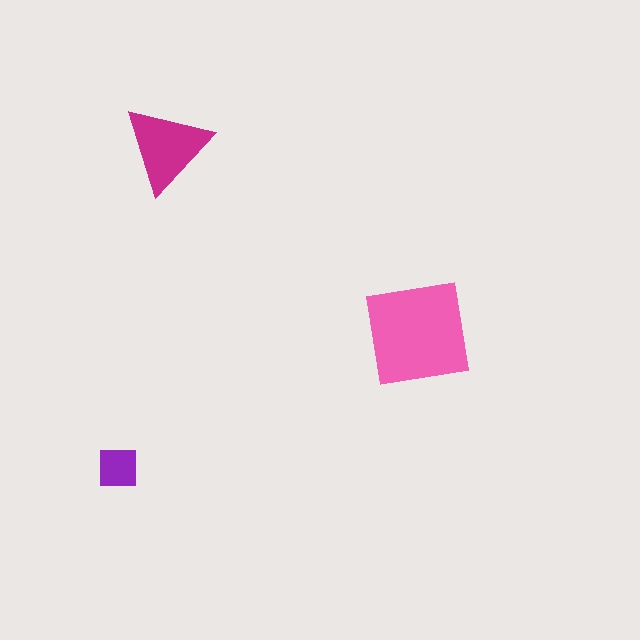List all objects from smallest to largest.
The purple square, the magenta triangle, the pink square.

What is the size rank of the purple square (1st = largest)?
3rd.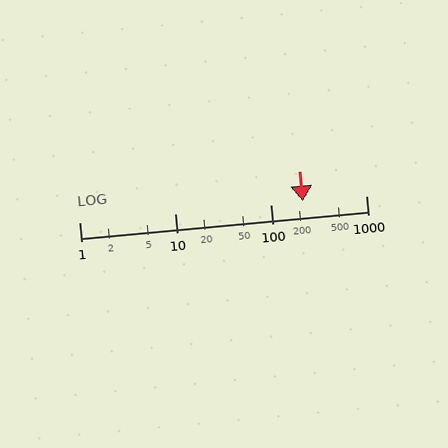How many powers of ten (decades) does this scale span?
The scale spans 3 decades, from 1 to 1000.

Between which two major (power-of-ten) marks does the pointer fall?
The pointer is between 100 and 1000.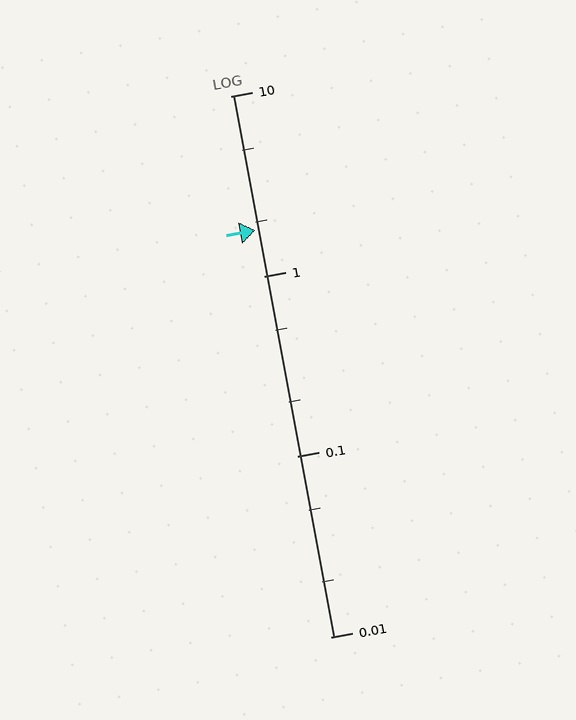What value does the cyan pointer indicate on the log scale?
The pointer indicates approximately 1.8.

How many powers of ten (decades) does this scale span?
The scale spans 3 decades, from 0.01 to 10.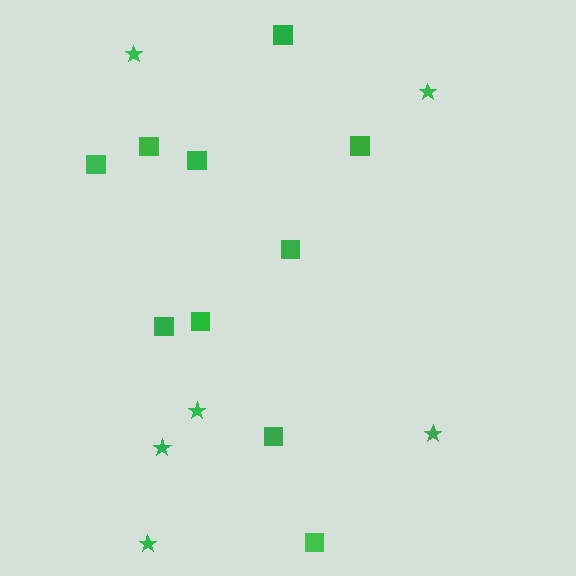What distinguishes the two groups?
There are 2 groups: one group of squares (10) and one group of stars (6).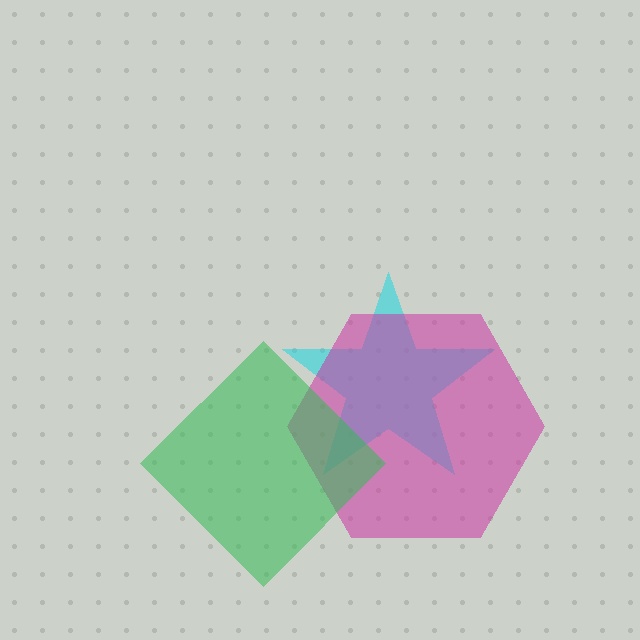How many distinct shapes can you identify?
There are 3 distinct shapes: a cyan star, a magenta hexagon, a green diamond.